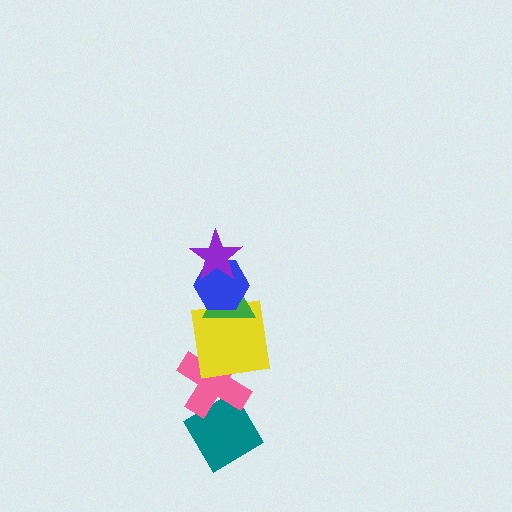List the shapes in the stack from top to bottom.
From top to bottom: the purple star, the blue hexagon, the green triangle, the yellow square, the pink cross, the teal diamond.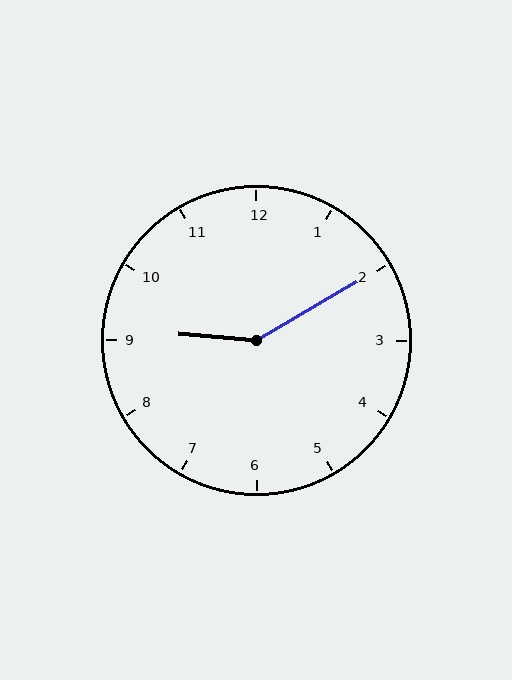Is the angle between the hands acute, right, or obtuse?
It is obtuse.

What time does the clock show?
9:10.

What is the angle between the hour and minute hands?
Approximately 145 degrees.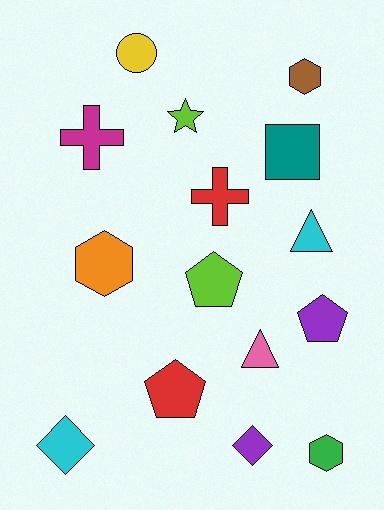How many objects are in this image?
There are 15 objects.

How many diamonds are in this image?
There are 2 diamonds.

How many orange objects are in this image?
There is 1 orange object.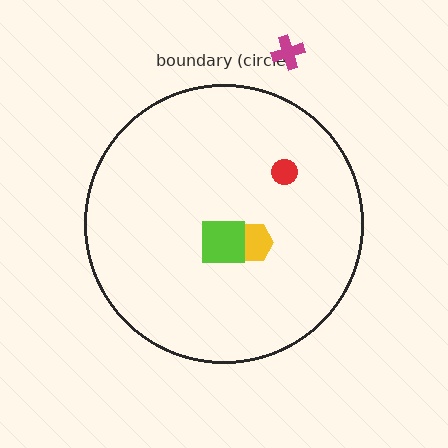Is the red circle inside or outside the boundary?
Inside.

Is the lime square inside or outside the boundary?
Inside.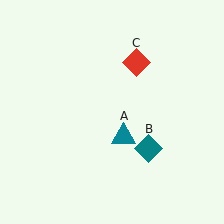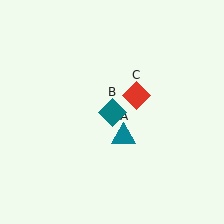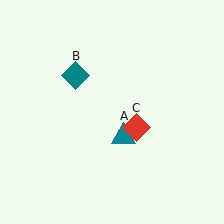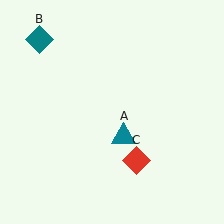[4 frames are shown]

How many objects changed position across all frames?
2 objects changed position: teal diamond (object B), red diamond (object C).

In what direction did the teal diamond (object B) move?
The teal diamond (object B) moved up and to the left.